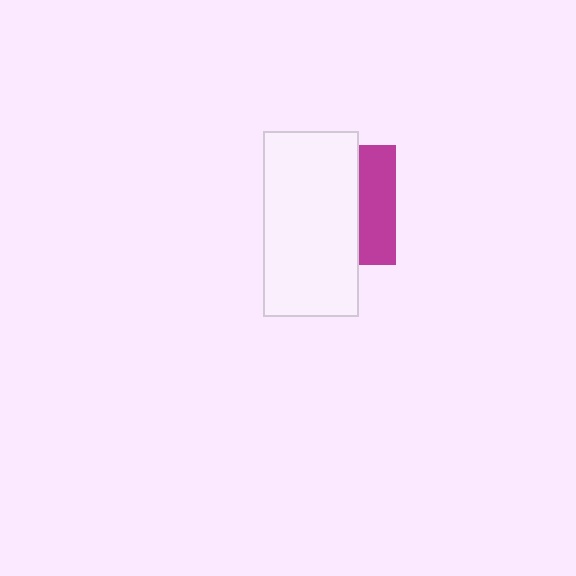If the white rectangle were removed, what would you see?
You would see the complete magenta square.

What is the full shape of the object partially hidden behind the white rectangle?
The partially hidden object is a magenta square.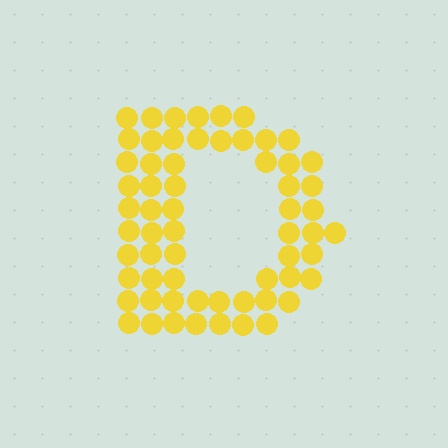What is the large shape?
The large shape is the letter D.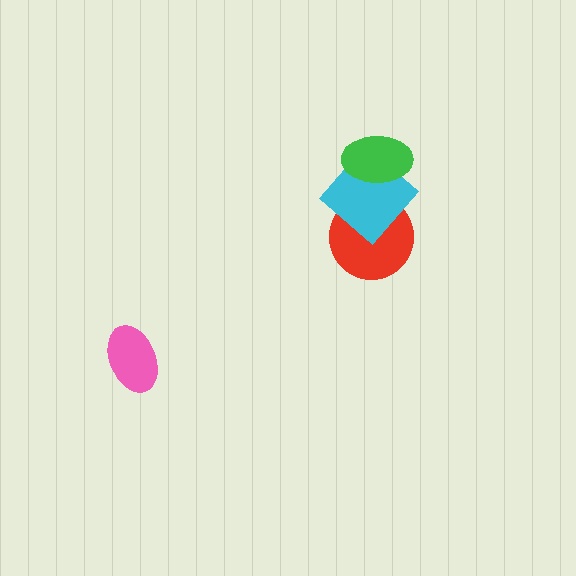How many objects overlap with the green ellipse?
1 object overlaps with the green ellipse.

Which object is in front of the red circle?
The cyan diamond is in front of the red circle.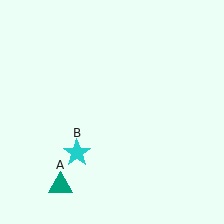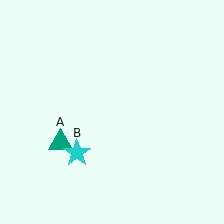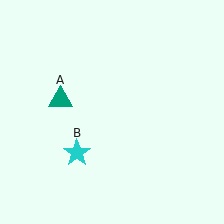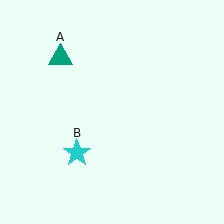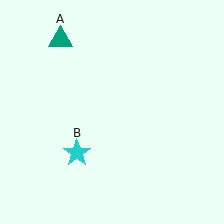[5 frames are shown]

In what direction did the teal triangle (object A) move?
The teal triangle (object A) moved up.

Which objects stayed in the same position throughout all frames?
Cyan star (object B) remained stationary.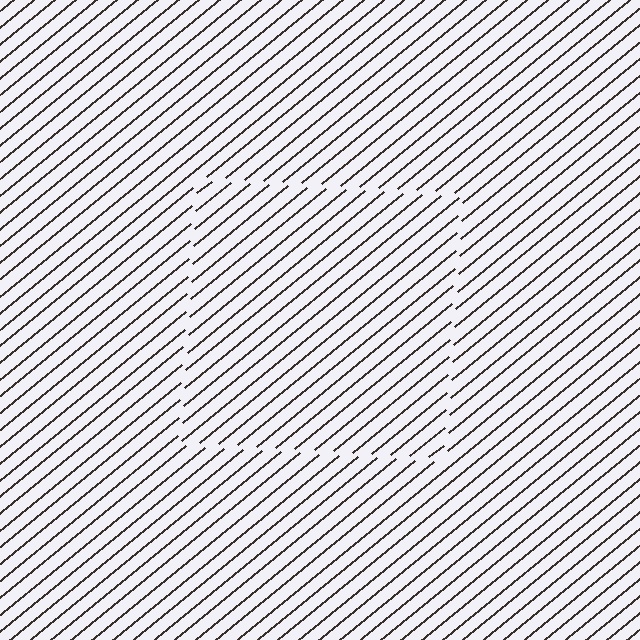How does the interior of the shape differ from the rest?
The interior of the shape contains the same grating, shifted by half a period — the contour is defined by the phase discontinuity where line-ends from the inner and outer gratings abut.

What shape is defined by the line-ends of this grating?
An illusory square. The interior of the shape contains the same grating, shifted by half a period — the contour is defined by the phase discontinuity where line-ends from the inner and outer gratings abut.